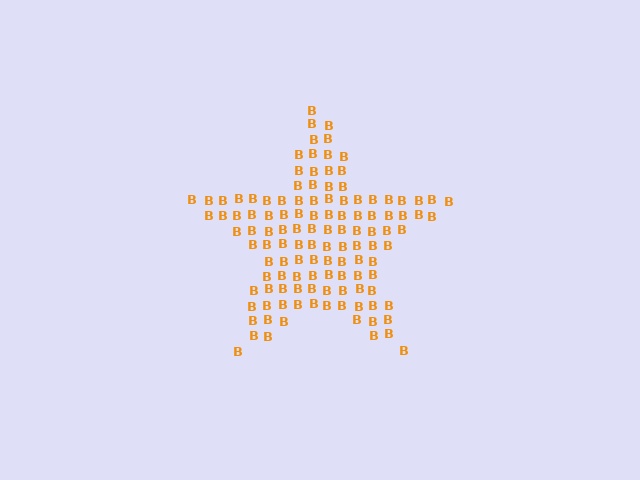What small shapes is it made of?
It is made of small letter B's.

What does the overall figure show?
The overall figure shows a star.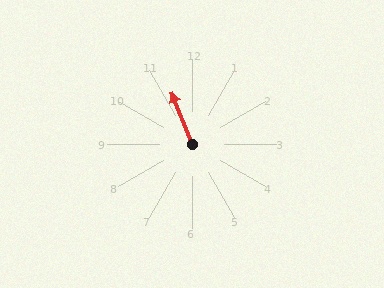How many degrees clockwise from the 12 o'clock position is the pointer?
Approximately 338 degrees.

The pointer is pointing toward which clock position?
Roughly 11 o'clock.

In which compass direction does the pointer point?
North.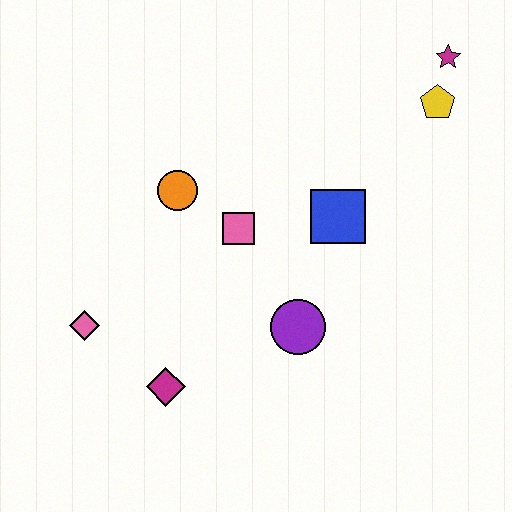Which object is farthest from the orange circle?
The magenta star is farthest from the orange circle.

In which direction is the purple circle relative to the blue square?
The purple circle is below the blue square.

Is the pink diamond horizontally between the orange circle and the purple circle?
No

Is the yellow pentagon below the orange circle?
No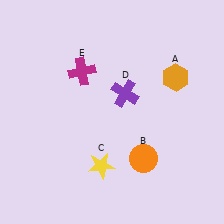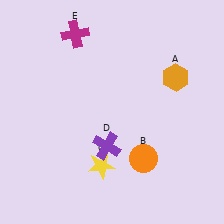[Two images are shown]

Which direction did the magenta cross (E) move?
The magenta cross (E) moved up.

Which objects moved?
The objects that moved are: the purple cross (D), the magenta cross (E).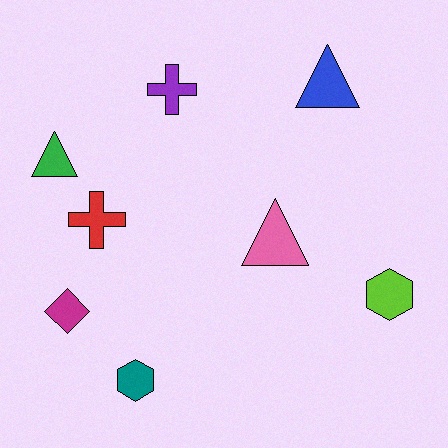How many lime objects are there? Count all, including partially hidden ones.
There is 1 lime object.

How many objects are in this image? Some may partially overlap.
There are 8 objects.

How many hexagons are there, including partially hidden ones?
There are 2 hexagons.